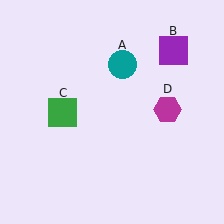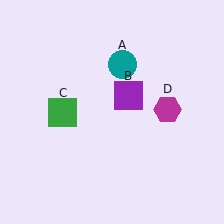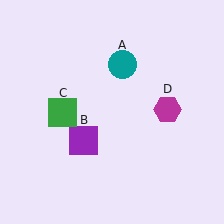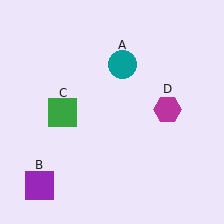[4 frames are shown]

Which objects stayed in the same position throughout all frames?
Teal circle (object A) and green square (object C) and magenta hexagon (object D) remained stationary.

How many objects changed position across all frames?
1 object changed position: purple square (object B).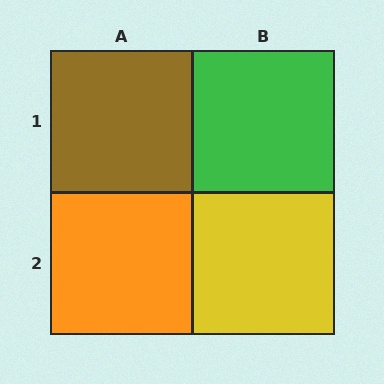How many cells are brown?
1 cell is brown.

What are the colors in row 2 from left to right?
Orange, yellow.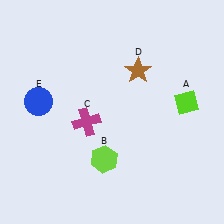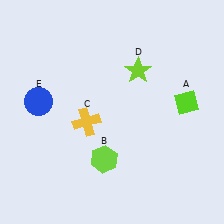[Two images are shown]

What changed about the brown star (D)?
In Image 1, D is brown. In Image 2, it changed to lime.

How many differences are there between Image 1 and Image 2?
There are 2 differences between the two images.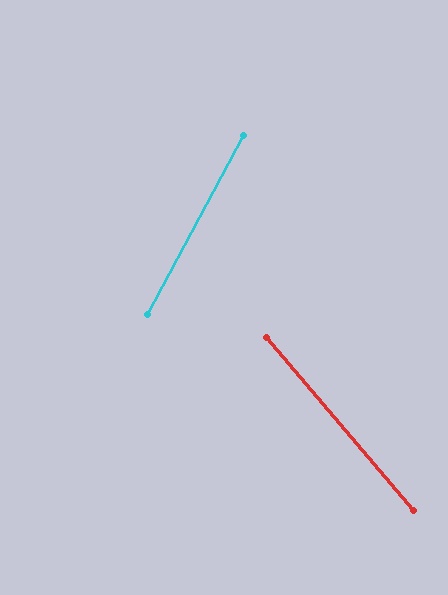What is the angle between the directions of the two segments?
Approximately 69 degrees.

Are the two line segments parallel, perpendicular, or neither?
Neither parallel nor perpendicular — they differ by about 69°.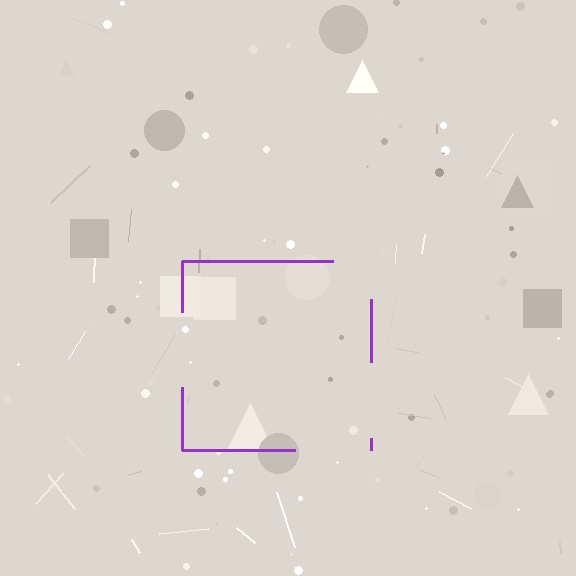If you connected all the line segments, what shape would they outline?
They would outline a square.